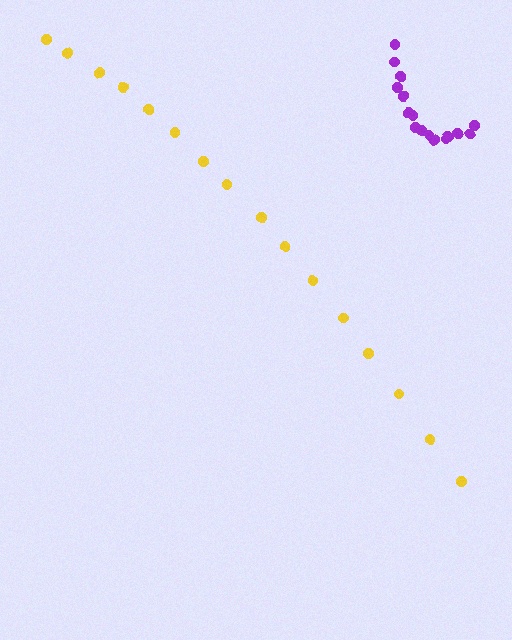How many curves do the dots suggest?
There are 2 distinct paths.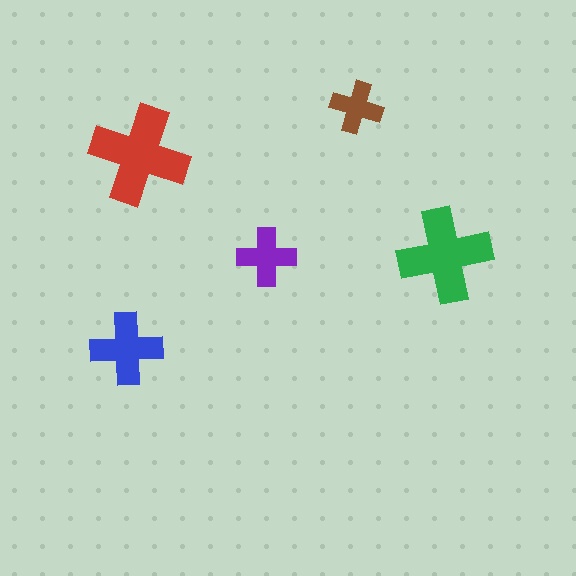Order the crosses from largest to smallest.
the red one, the green one, the blue one, the purple one, the brown one.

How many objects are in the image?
There are 5 objects in the image.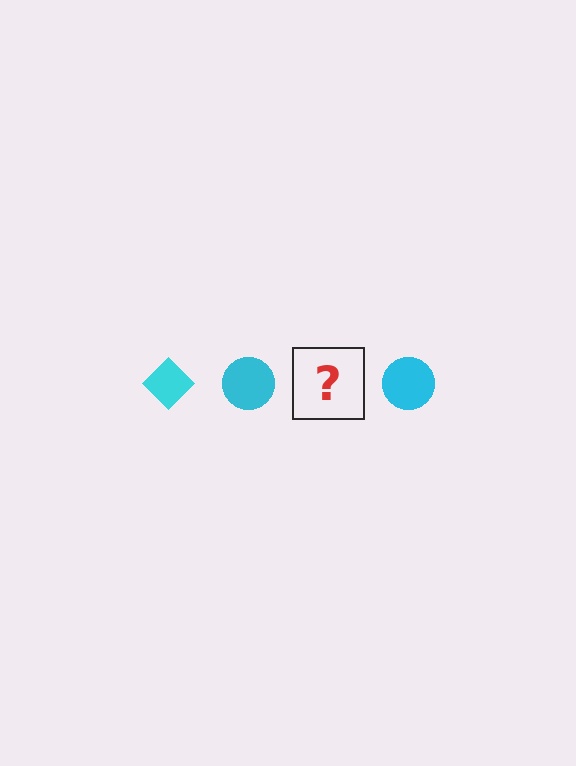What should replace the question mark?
The question mark should be replaced with a cyan diamond.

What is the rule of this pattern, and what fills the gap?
The rule is that the pattern cycles through diamond, circle shapes in cyan. The gap should be filled with a cyan diamond.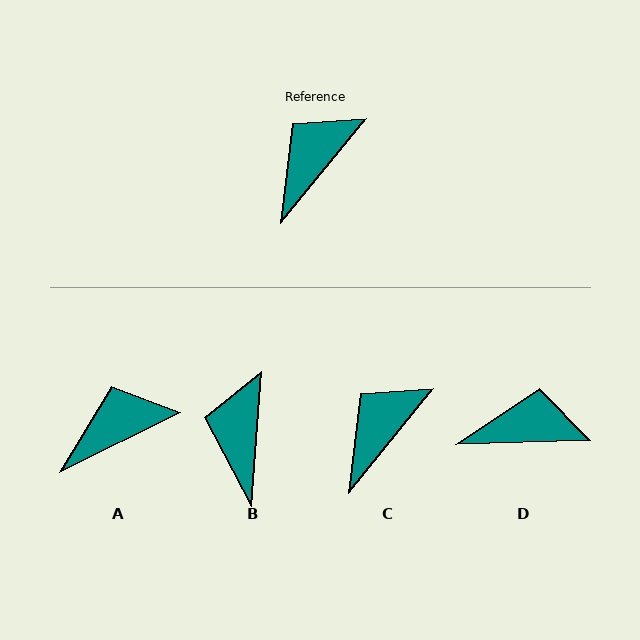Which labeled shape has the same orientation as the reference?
C.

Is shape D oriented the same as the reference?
No, it is off by about 49 degrees.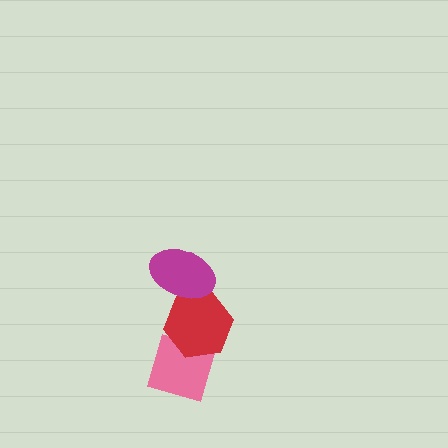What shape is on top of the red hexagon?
The magenta ellipse is on top of the red hexagon.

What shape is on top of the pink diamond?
The red hexagon is on top of the pink diamond.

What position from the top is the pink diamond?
The pink diamond is 3rd from the top.